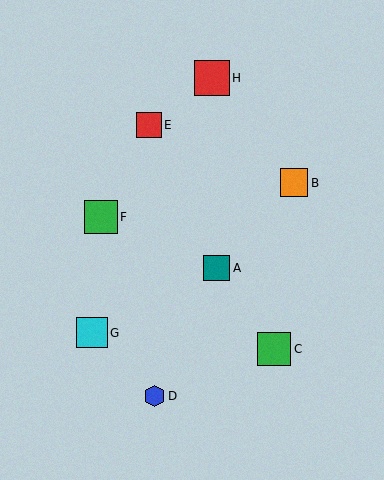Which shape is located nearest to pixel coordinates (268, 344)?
The green square (labeled C) at (274, 349) is nearest to that location.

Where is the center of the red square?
The center of the red square is at (212, 78).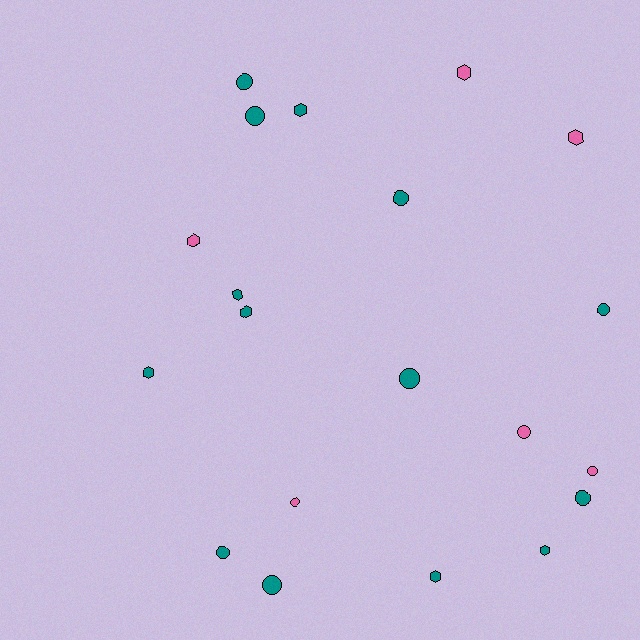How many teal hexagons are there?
There are 6 teal hexagons.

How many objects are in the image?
There are 20 objects.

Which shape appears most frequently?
Circle, with 11 objects.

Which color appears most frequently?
Teal, with 14 objects.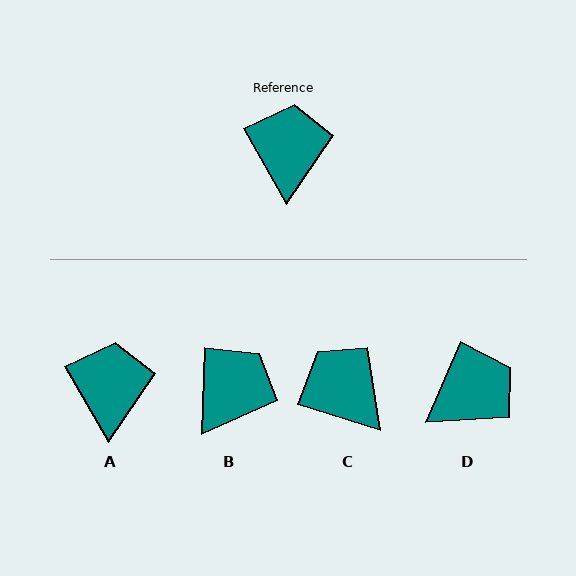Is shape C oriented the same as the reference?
No, it is off by about 43 degrees.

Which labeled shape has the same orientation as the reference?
A.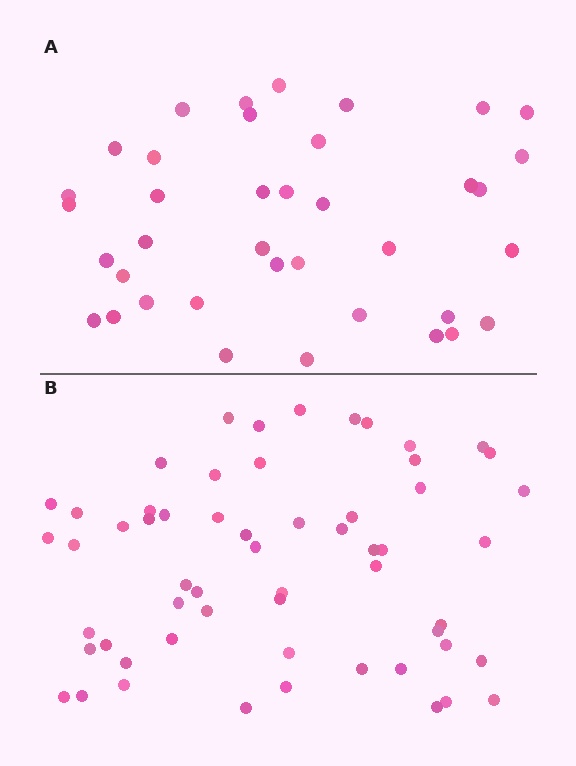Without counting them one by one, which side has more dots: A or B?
Region B (the bottom region) has more dots.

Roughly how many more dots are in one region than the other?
Region B has approximately 20 more dots than region A.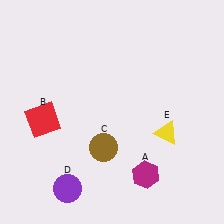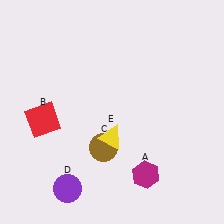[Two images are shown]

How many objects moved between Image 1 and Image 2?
1 object moved between the two images.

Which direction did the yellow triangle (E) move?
The yellow triangle (E) moved left.